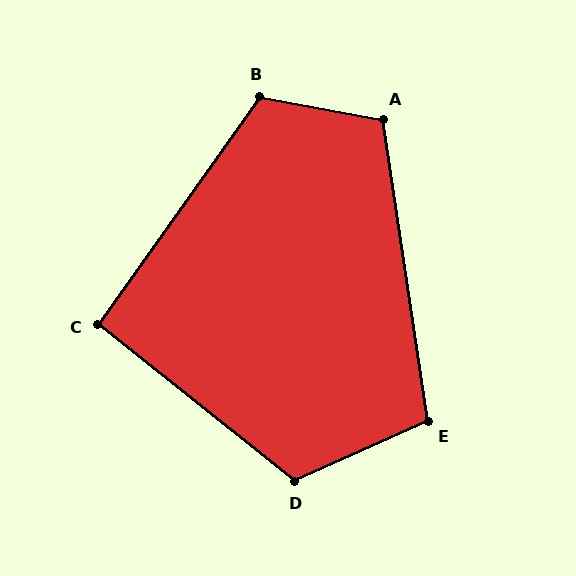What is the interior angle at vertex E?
Approximately 106 degrees (obtuse).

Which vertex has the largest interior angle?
D, at approximately 117 degrees.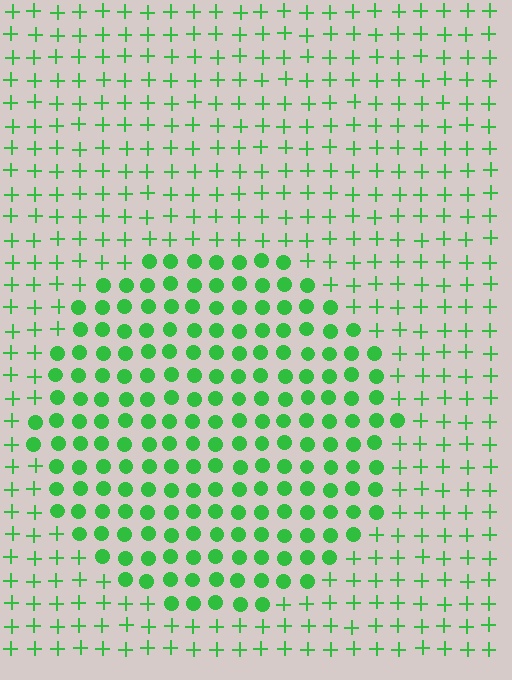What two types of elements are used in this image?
The image uses circles inside the circle region and plus signs outside it.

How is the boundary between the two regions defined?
The boundary is defined by a change in element shape: circles inside vs. plus signs outside. All elements share the same color and spacing.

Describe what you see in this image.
The image is filled with small green elements arranged in a uniform grid. A circle-shaped region contains circles, while the surrounding area contains plus signs. The boundary is defined purely by the change in element shape.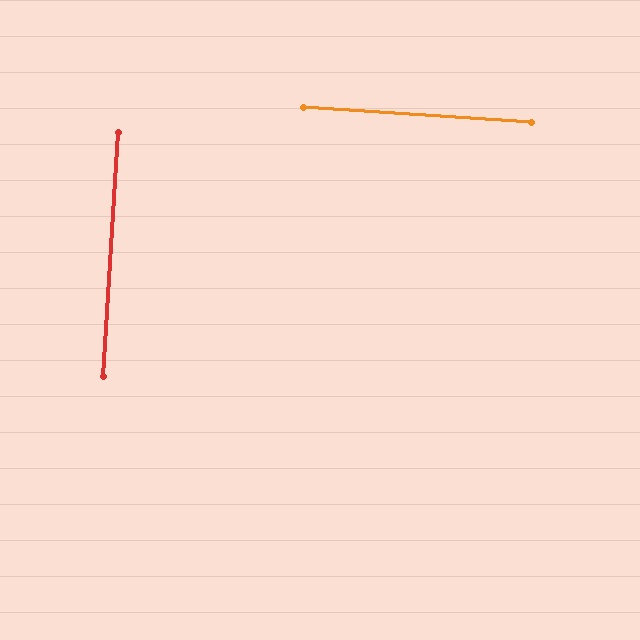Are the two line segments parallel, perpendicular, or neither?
Perpendicular — they meet at approximately 90°.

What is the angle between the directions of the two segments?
Approximately 90 degrees.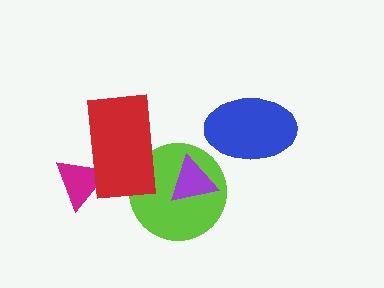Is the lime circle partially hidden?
Yes, it is partially covered by another shape.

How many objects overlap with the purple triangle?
1 object overlaps with the purple triangle.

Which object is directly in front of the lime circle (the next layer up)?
The purple triangle is directly in front of the lime circle.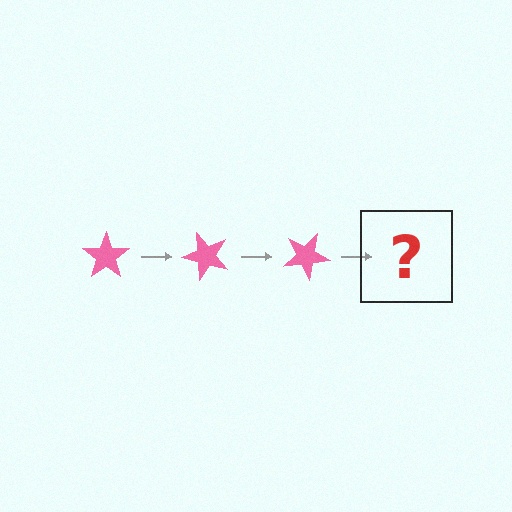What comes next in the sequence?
The next element should be a pink star rotated 150 degrees.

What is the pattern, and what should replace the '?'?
The pattern is that the star rotates 50 degrees each step. The '?' should be a pink star rotated 150 degrees.